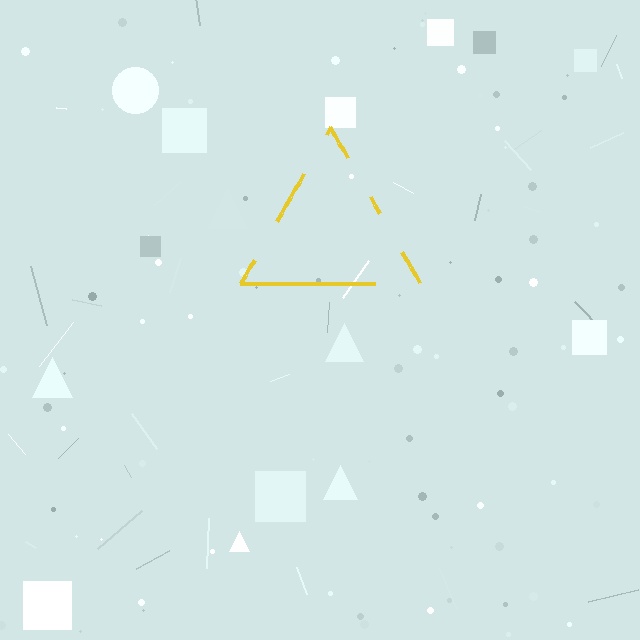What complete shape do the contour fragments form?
The contour fragments form a triangle.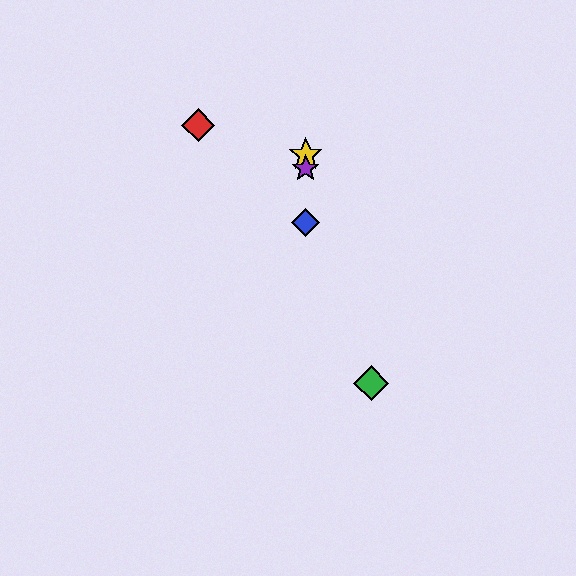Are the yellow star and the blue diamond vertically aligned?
Yes, both are at x≈306.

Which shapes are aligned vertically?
The blue diamond, the yellow star, the purple star are aligned vertically.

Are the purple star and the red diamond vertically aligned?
No, the purple star is at x≈306 and the red diamond is at x≈198.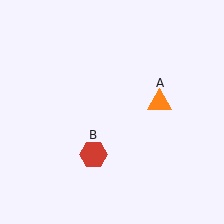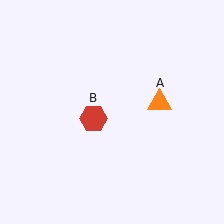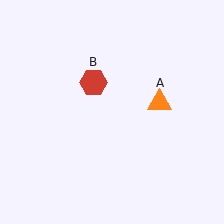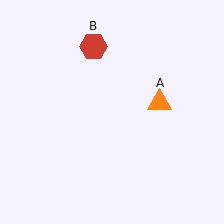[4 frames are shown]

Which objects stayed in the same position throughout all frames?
Orange triangle (object A) remained stationary.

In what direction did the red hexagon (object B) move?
The red hexagon (object B) moved up.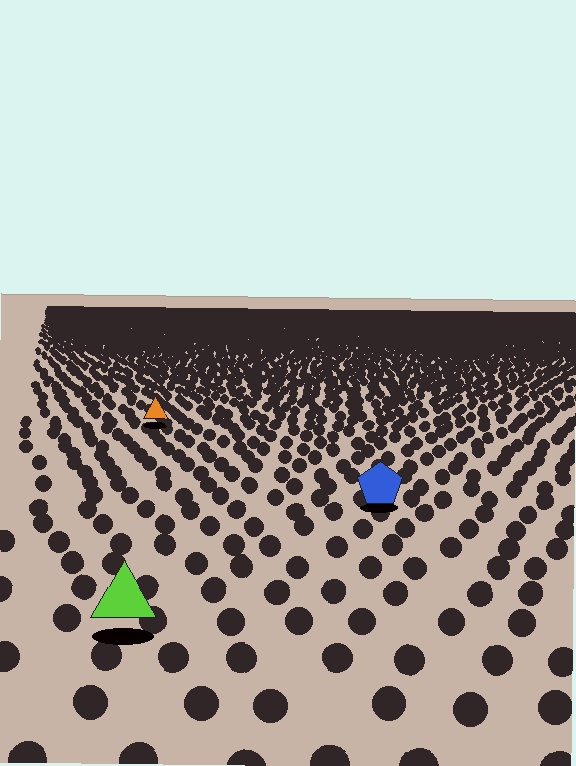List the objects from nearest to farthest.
From nearest to farthest: the lime triangle, the blue pentagon, the orange triangle.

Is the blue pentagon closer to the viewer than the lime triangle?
No. The lime triangle is closer — you can tell from the texture gradient: the ground texture is coarser near it.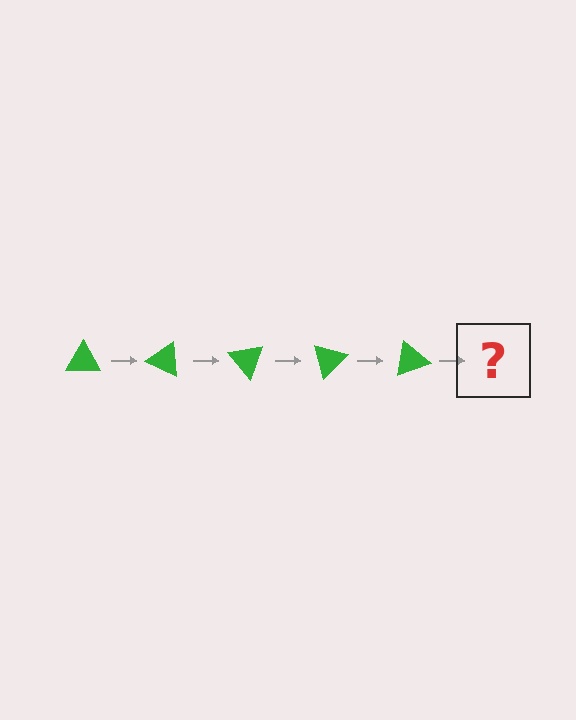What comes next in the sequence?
The next element should be a green triangle rotated 125 degrees.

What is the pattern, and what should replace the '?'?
The pattern is that the triangle rotates 25 degrees each step. The '?' should be a green triangle rotated 125 degrees.